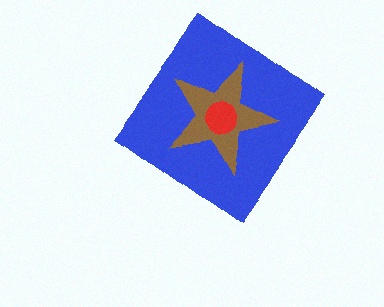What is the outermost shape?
The blue diamond.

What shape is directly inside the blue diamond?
The brown star.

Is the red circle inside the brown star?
Yes.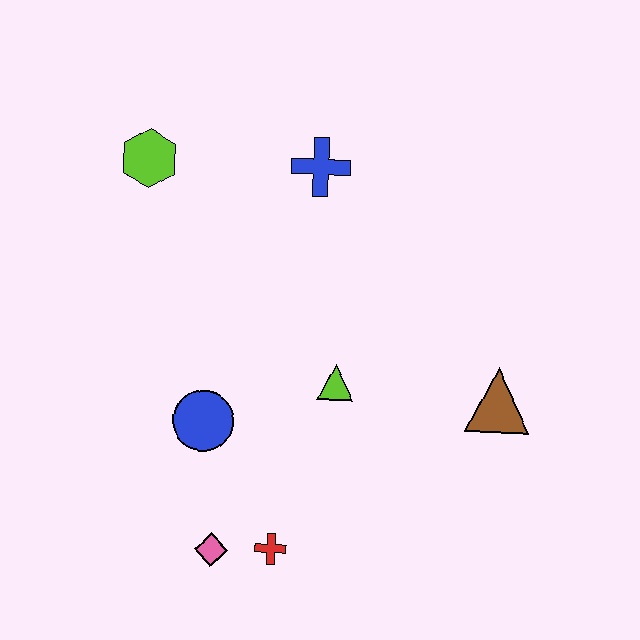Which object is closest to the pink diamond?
The red cross is closest to the pink diamond.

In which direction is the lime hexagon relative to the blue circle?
The lime hexagon is above the blue circle.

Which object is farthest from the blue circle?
The brown triangle is farthest from the blue circle.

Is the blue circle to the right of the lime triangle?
No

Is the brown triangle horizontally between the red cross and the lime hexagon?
No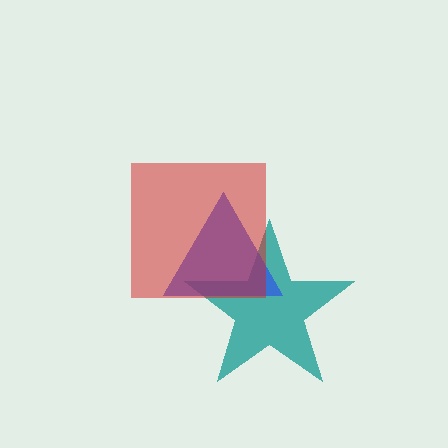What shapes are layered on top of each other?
The layered shapes are: a teal star, a blue triangle, a red square.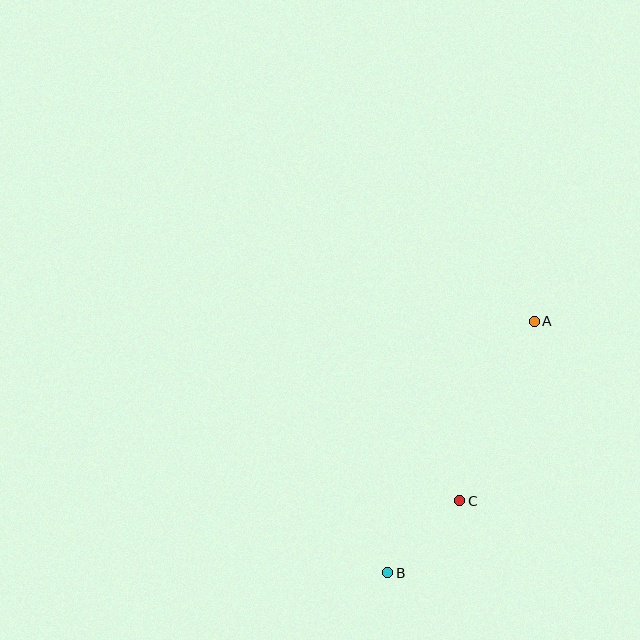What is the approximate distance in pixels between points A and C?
The distance between A and C is approximately 195 pixels.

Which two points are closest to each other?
Points B and C are closest to each other.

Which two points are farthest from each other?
Points A and B are farthest from each other.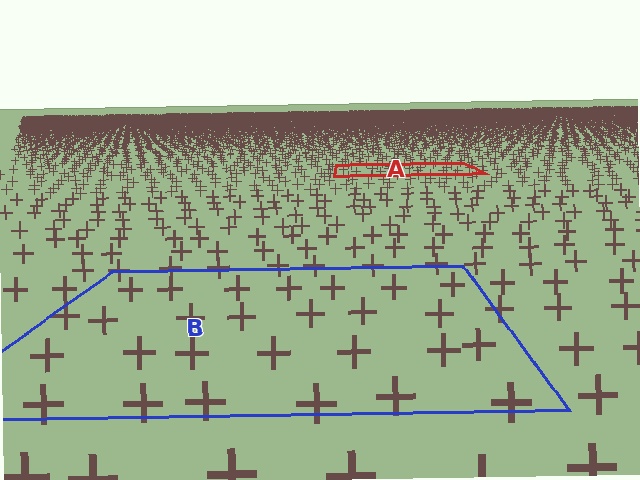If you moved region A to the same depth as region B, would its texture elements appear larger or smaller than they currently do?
They would appear larger. At a closer depth, the same texture elements are projected at a bigger on-screen size.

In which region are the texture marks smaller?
The texture marks are smaller in region A, because it is farther away.